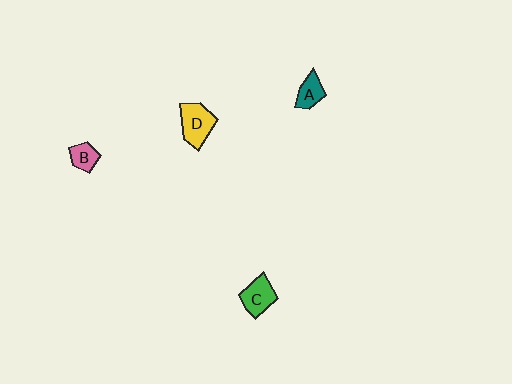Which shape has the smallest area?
Shape B (pink).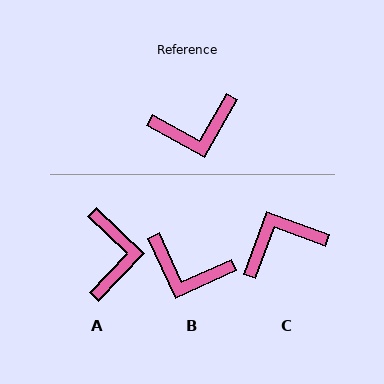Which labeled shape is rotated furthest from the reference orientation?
C, about 171 degrees away.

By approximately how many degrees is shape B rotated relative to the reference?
Approximately 36 degrees clockwise.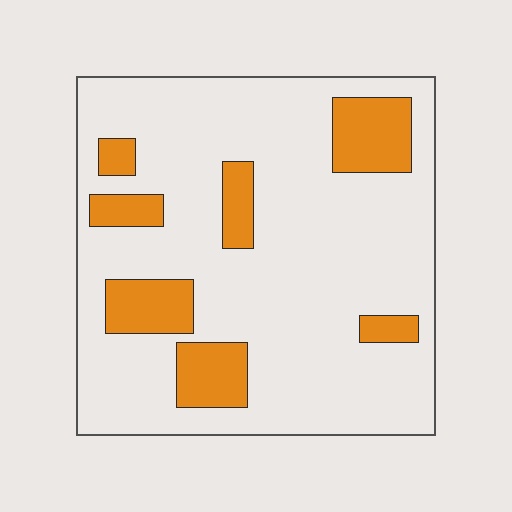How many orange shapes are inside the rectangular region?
7.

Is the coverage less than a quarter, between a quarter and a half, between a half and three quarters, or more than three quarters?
Less than a quarter.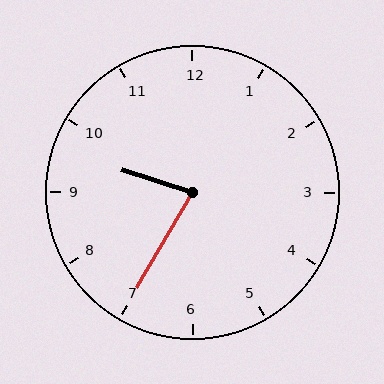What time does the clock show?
9:35.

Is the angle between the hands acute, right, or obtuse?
It is acute.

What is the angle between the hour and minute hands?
Approximately 78 degrees.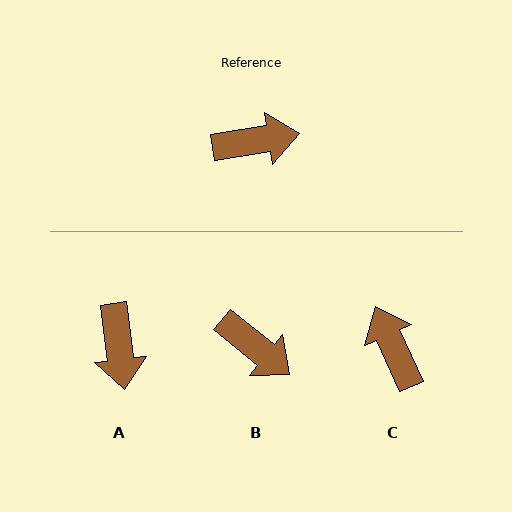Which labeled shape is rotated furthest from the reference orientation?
C, about 105 degrees away.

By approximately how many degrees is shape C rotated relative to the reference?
Approximately 105 degrees counter-clockwise.